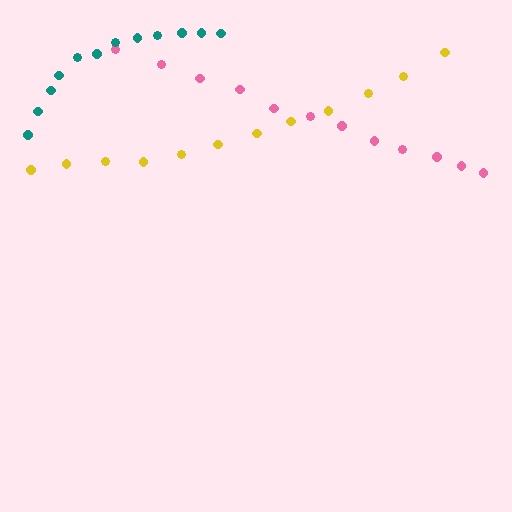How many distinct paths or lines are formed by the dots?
There are 3 distinct paths.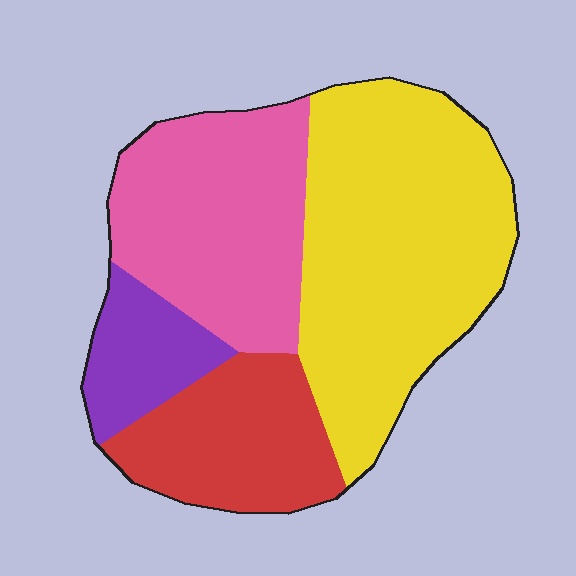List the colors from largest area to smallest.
From largest to smallest: yellow, pink, red, purple.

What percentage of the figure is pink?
Pink covers 28% of the figure.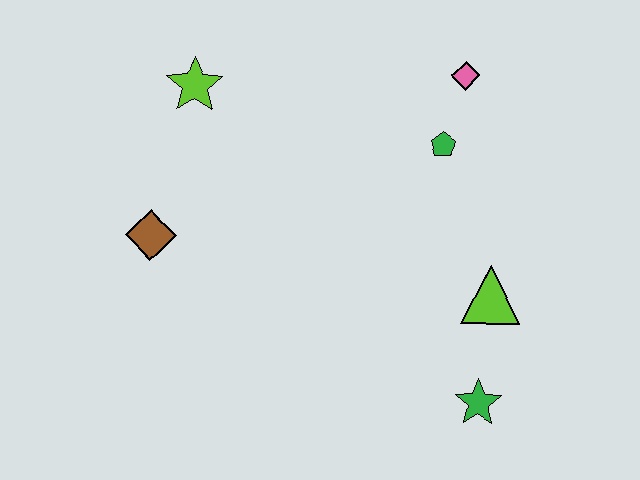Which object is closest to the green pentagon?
The pink diamond is closest to the green pentagon.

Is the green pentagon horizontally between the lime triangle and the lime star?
Yes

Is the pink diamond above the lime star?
Yes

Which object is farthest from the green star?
The lime star is farthest from the green star.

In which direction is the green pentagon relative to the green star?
The green pentagon is above the green star.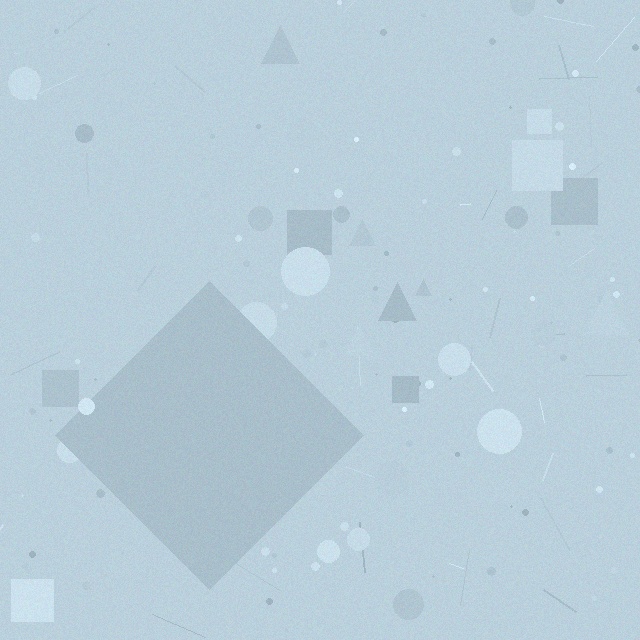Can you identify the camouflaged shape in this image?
The camouflaged shape is a diamond.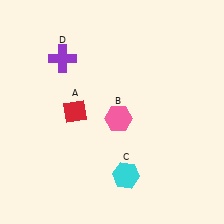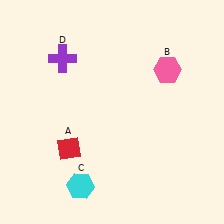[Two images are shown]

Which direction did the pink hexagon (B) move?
The pink hexagon (B) moved up.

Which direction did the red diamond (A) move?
The red diamond (A) moved down.